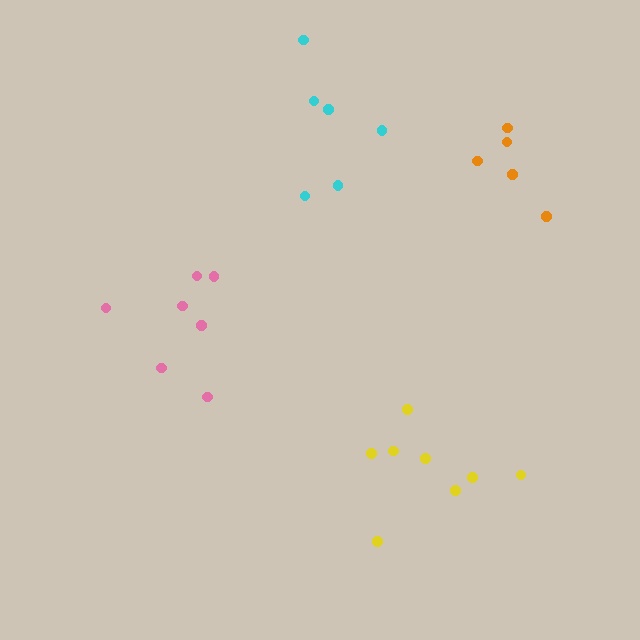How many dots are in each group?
Group 1: 8 dots, Group 2: 5 dots, Group 3: 7 dots, Group 4: 6 dots (26 total).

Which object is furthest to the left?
The pink cluster is leftmost.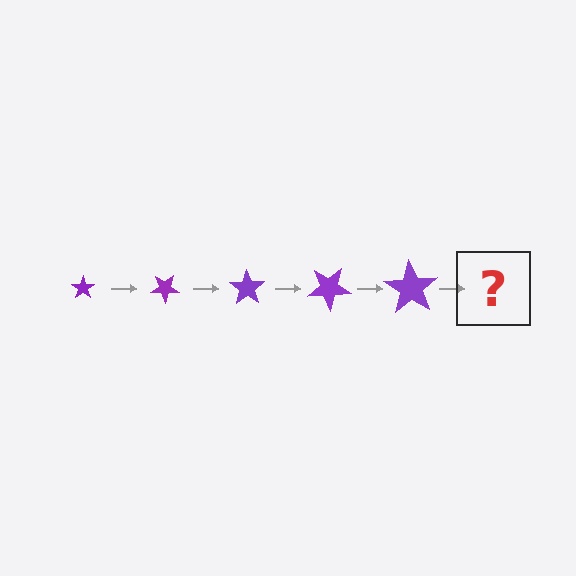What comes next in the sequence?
The next element should be a star, larger than the previous one and rotated 175 degrees from the start.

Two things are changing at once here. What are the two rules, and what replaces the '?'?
The two rules are that the star grows larger each step and it rotates 35 degrees each step. The '?' should be a star, larger than the previous one and rotated 175 degrees from the start.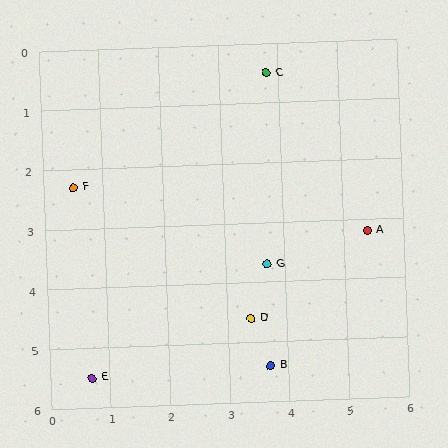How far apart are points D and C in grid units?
Points D and C are about 4.1 grid units apart.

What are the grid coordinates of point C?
Point C is at approximately (3.8, 0.5).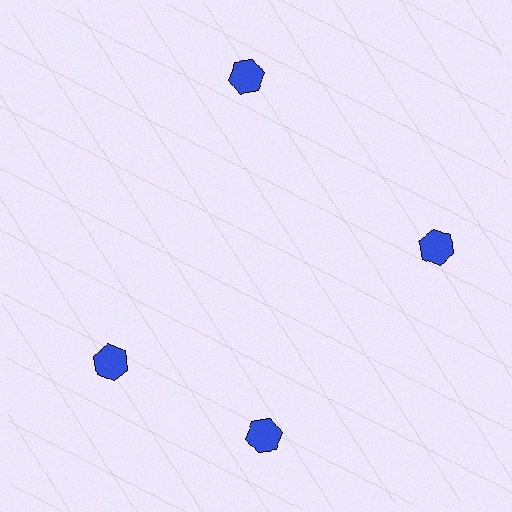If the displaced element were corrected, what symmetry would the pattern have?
It would have 4-fold rotational symmetry — the pattern would map onto itself every 90 degrees.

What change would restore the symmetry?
The symmetry would be restored by rotating it back into even spacing with its neighbors so that all 4 hexagons sit at equal angles and equal distance from the center.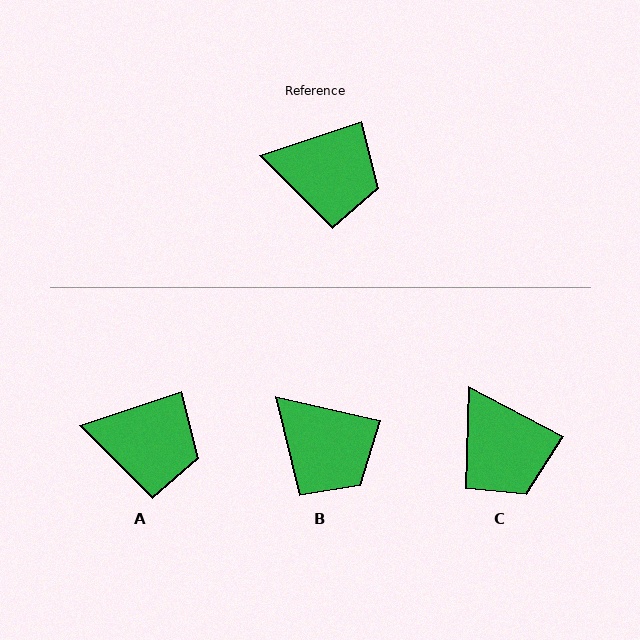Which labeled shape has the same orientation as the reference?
A.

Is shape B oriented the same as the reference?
No, it is off by about 32 degrees.